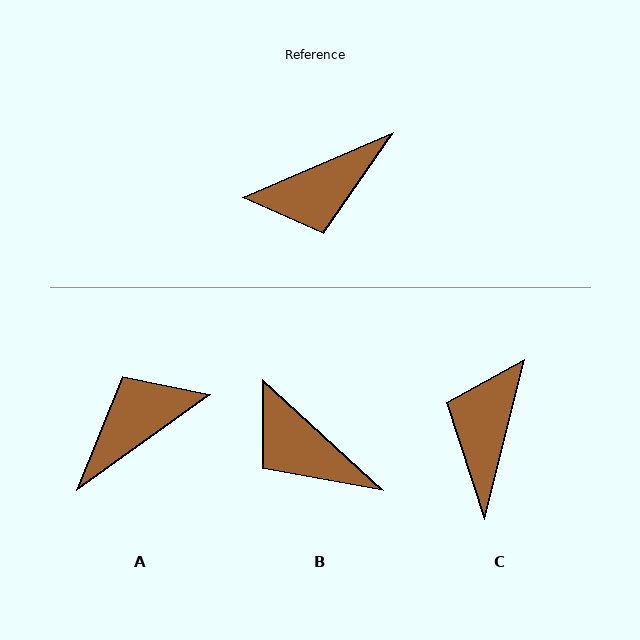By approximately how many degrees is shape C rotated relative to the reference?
Approximately 127 degrees clockwise.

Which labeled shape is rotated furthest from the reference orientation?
A, about 168 degrees away.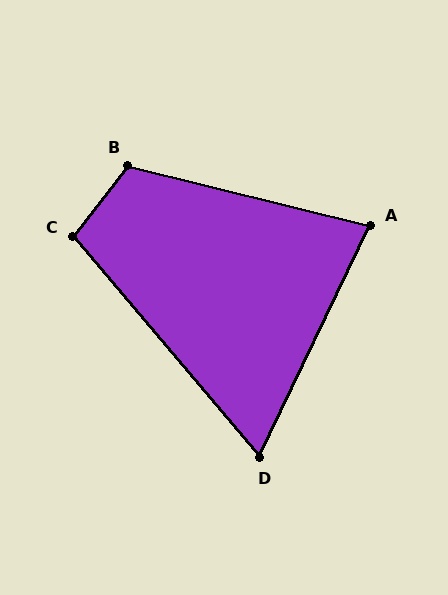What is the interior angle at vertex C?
Approximately 102 degrees (obtuse).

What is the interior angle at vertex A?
Approximately 78 degrees (acute).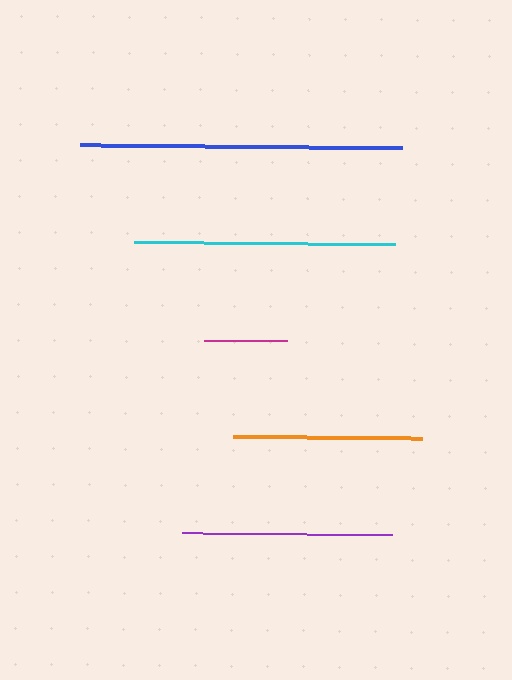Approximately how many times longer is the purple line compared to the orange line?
The purple line is approximately 1.1 times the length of the orange line.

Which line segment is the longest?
The blue line is the longest at approximately 322 pixels.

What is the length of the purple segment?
The purple segment is approximately 211 pixels long.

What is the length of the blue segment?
The blue segment is approximately 322 pixels long.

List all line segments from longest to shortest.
From longest to shortest: blue, cyan, purple, orange, magenta.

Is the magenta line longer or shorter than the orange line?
The orange line is longer than the magenta line.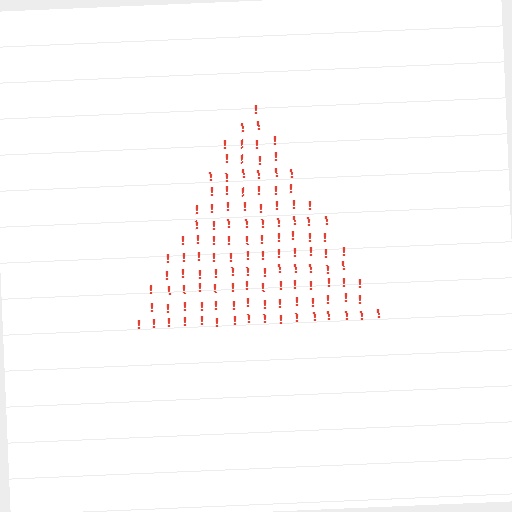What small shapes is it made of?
It is made of small exclamation marks.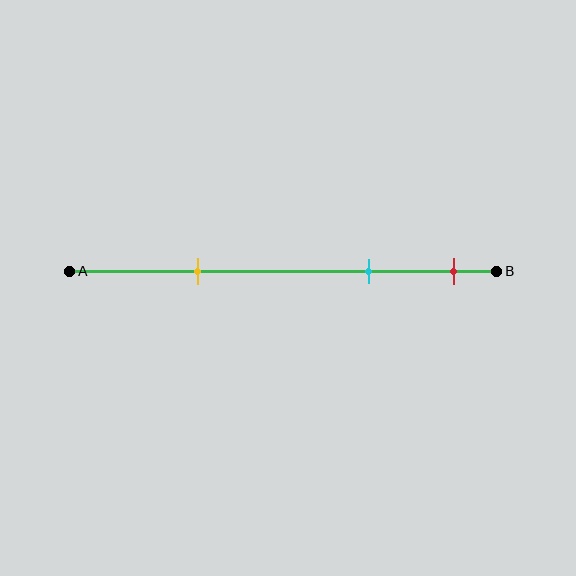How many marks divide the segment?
There are 3 marks dividing the segment.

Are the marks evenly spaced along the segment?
No, the marks are not evenly spaced.